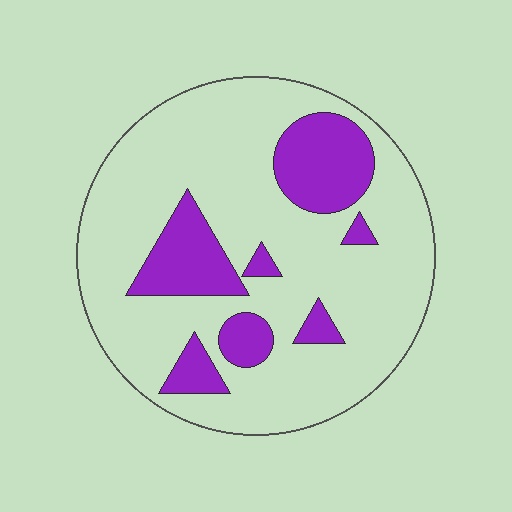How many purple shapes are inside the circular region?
7.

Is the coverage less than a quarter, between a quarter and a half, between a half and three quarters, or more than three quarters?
Less than a quarter.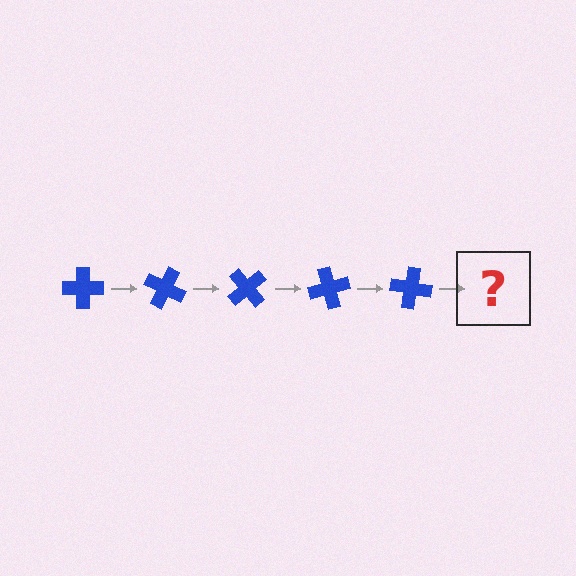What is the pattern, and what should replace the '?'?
The pattern is that the cross rotates 25 degrees each step. The '?' should be a blue cross rotated 125 degrees.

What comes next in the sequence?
The next element should be a blue cross rotated 125 degrees.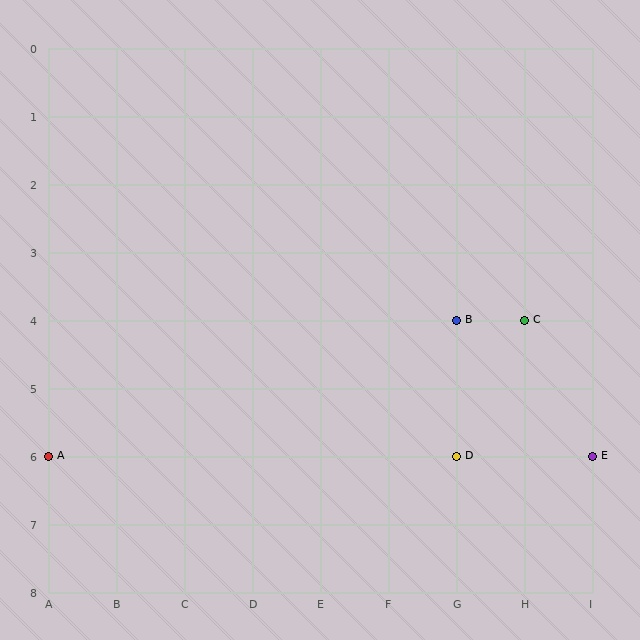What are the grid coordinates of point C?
Point C is at grid coordinates (H, 4).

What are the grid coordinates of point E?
Point E is at grid coordinates (I, 6).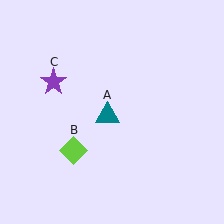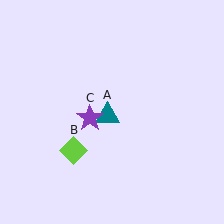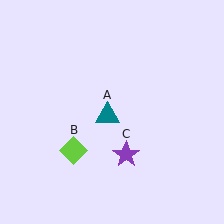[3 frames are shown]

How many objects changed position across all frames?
1 object changed position: purple star (object C).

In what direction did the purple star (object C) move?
The purple star (object C) moved down and to the right.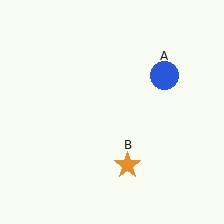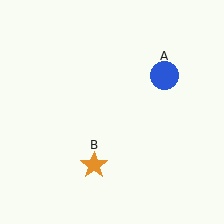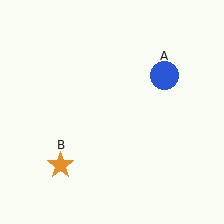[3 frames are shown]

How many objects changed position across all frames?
1 object changed position: orange star (object B).